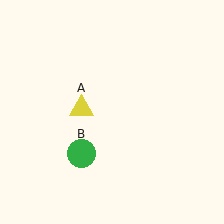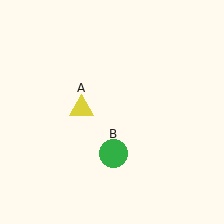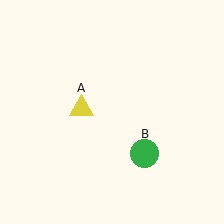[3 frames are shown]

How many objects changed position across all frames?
1 object changed position: green circle (object B).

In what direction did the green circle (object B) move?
The green circle (object B) moved right.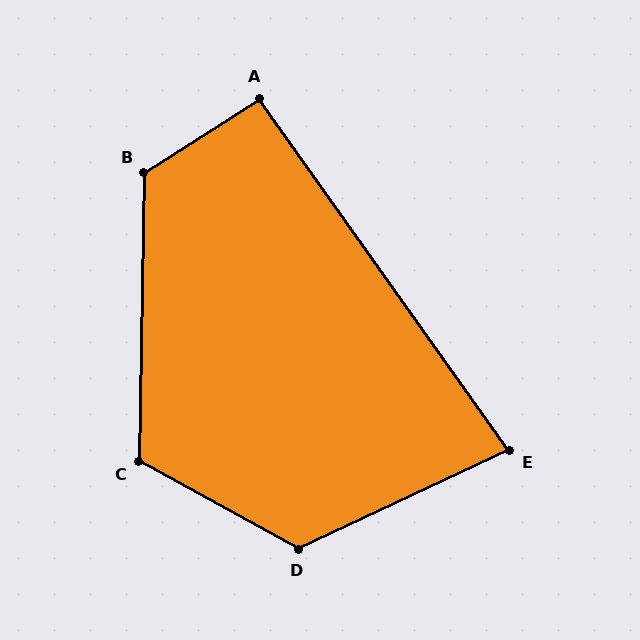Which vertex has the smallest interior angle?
E, at approximately 80 degrees.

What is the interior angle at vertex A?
Approximately 93 degrees (approximately right).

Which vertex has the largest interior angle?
D, at approximately 126 degrees.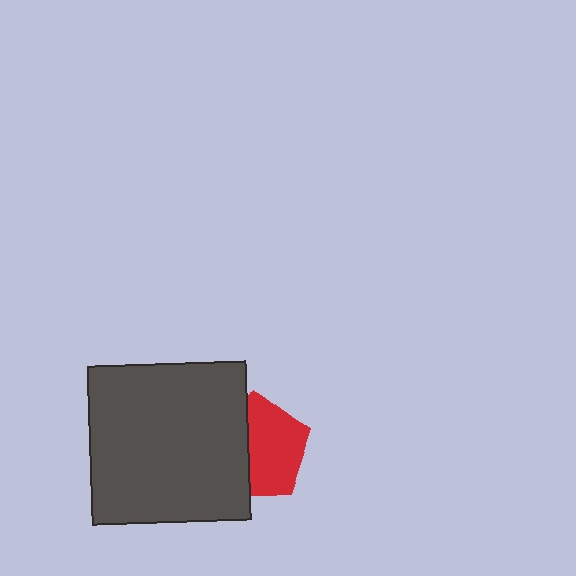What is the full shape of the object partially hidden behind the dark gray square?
The partially hidden object is a red pentagon.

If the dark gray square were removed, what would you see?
You would see the complete red pentagon.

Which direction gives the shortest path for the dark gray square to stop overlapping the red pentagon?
Moving left gives the shortest separation.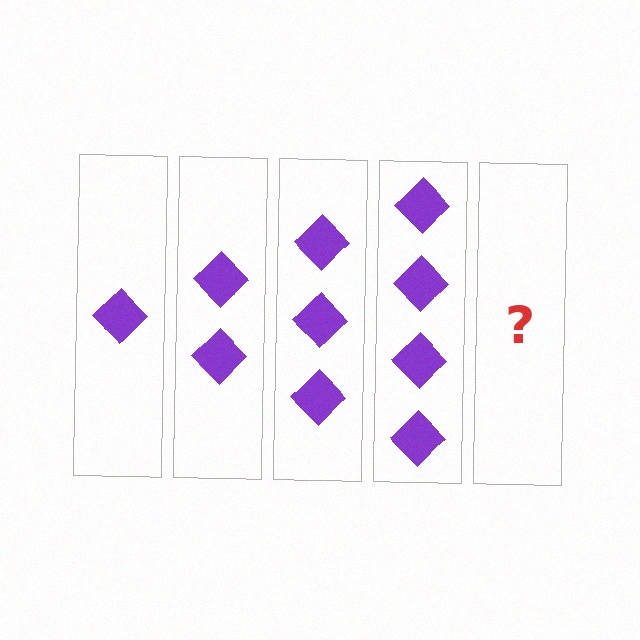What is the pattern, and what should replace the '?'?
The pattern is that each step adds one more diamond. The '?' should be 5 diamonds.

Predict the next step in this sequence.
The next step is 5 diamonds.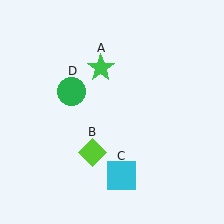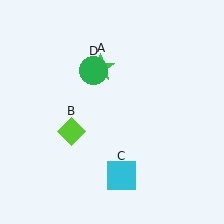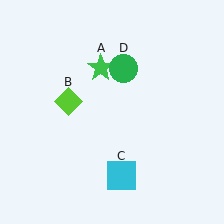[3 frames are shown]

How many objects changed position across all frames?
2 objects changed position: lime diamond (object B), green circle (object D).